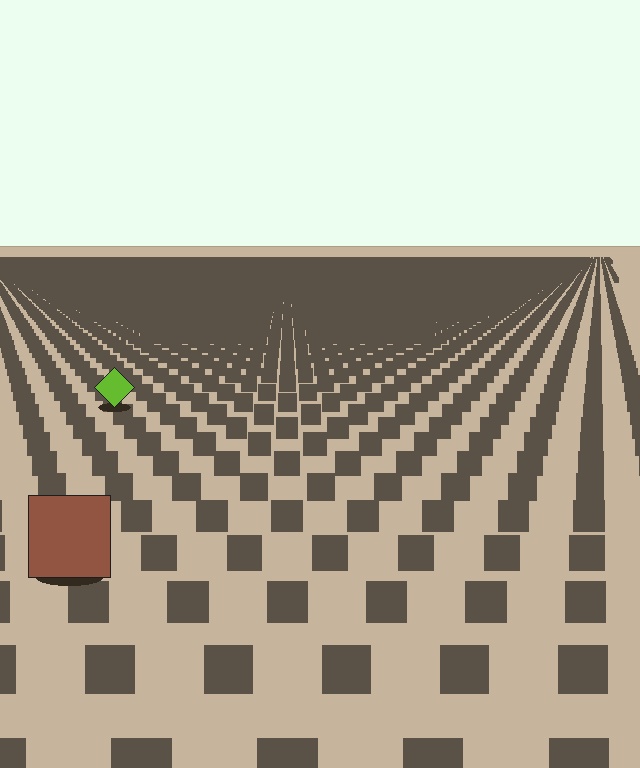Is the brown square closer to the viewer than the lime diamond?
Yes. The brown square is closer — you can tell from the texture gradient: the ground texture is coarser near it.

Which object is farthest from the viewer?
The lime diamond is farthest from the viewer. It appears smaller and the ground texture around it is denser.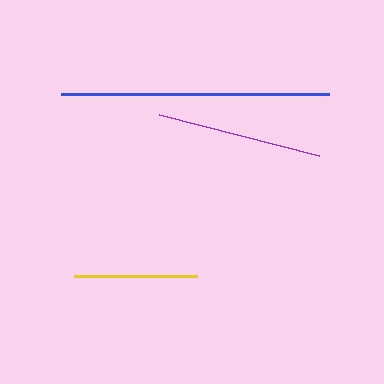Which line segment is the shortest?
The yellow line is the shortest at approximately 123 pixels.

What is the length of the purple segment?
The purple segment is approximately 165 pixels long.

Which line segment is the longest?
The blue line is the longest at approximately 268 pixels.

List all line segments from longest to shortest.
From longest to shortest: blue, purple, yellow.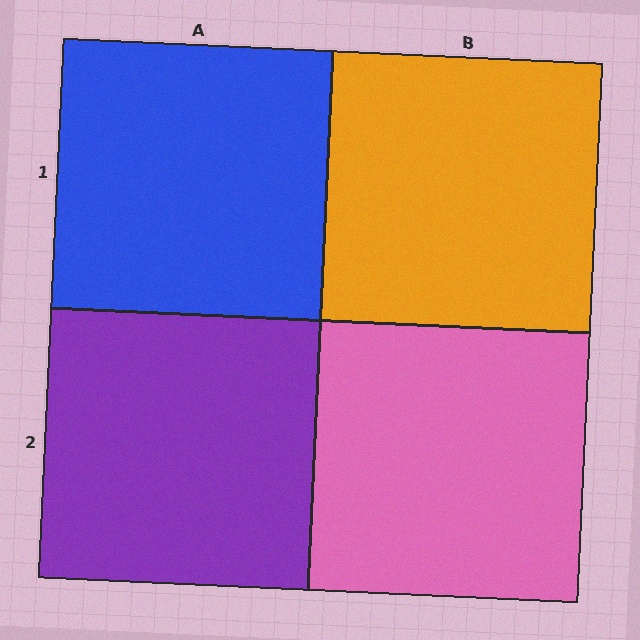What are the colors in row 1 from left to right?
Blue, orange.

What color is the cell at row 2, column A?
Purple.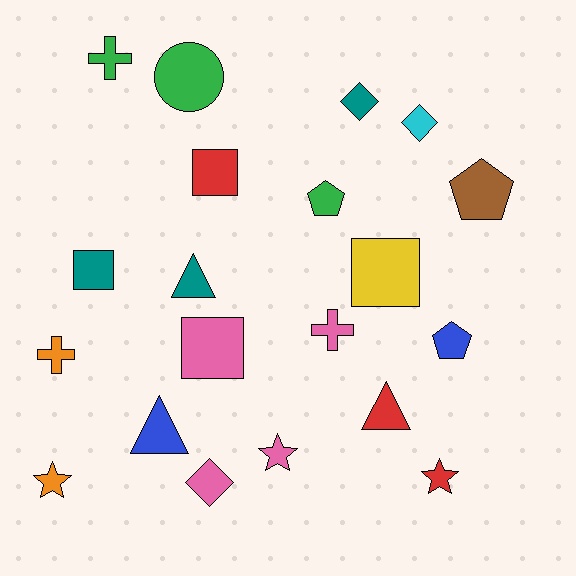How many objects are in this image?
There are 20 objects.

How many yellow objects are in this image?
There is 1 yellow object.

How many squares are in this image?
There are 4 squares.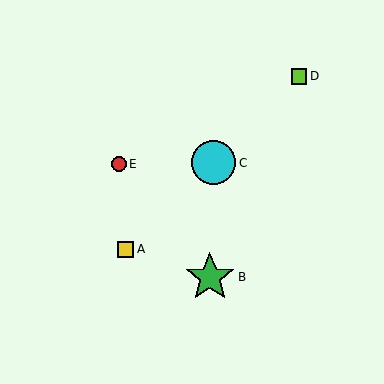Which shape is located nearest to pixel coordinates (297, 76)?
The lime square (labeled D) at (299, 76) is nearest to that location.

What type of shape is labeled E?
Shape E is a red circle.